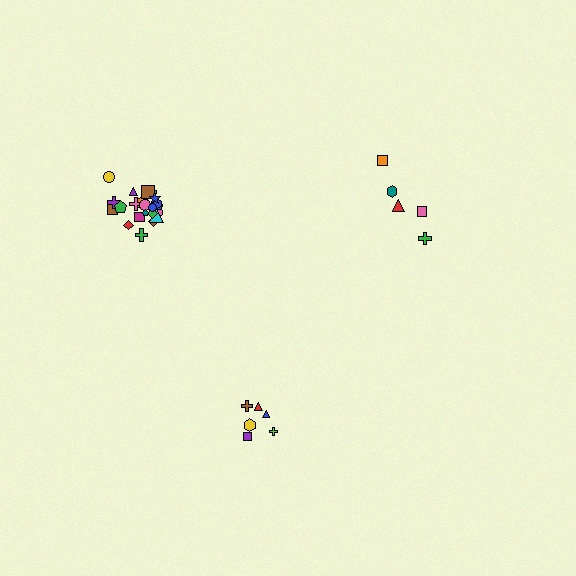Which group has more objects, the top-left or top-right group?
The top-left group.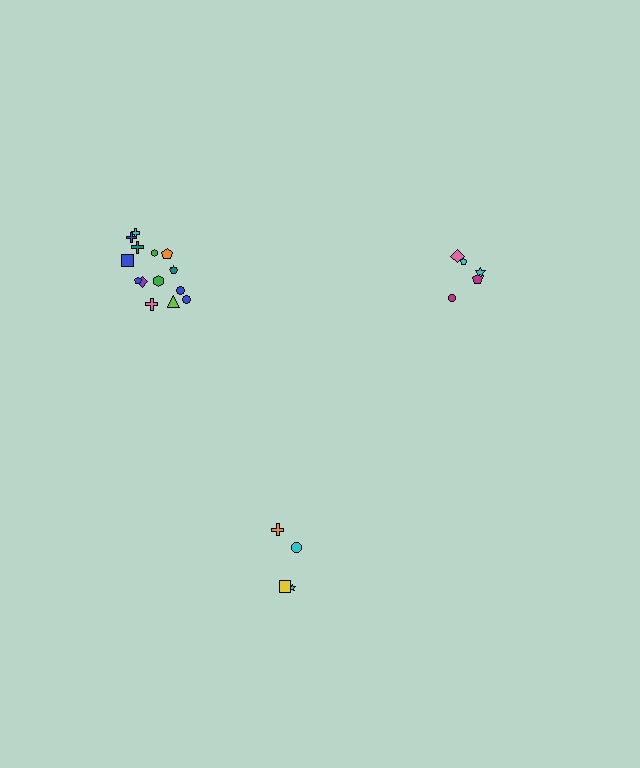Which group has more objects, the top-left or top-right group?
The top-left group.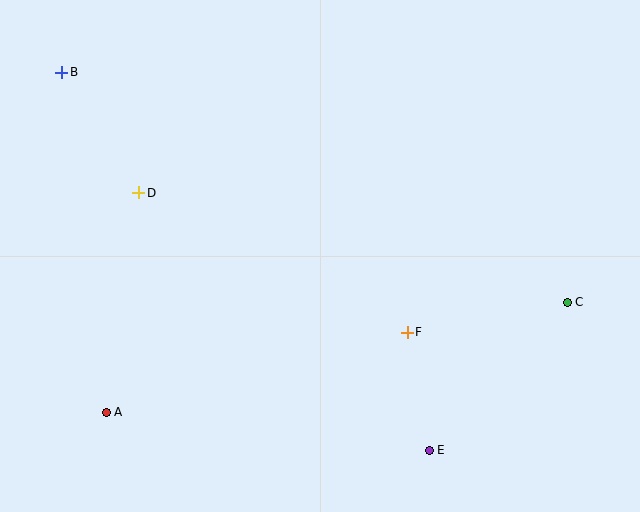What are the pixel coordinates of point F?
Point F is at (407, 332).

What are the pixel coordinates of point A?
Point A is at (106, 412).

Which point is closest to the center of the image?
Point F at (407, 332) is closest to the center.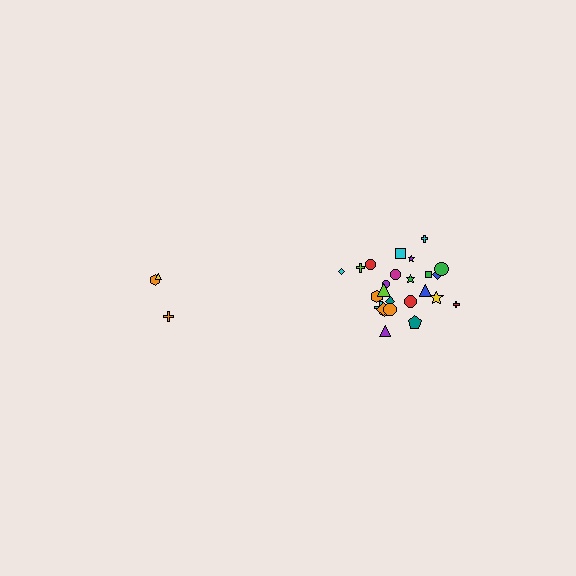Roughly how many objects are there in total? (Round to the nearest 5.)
Roughly 30 objects in total.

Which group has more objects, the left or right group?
The right group.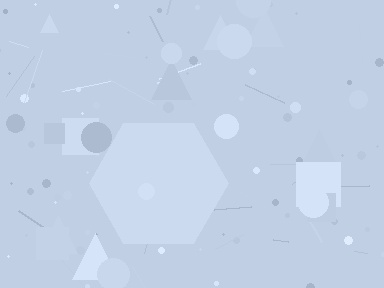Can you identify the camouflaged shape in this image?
The camouflaged shape is a hexagon.